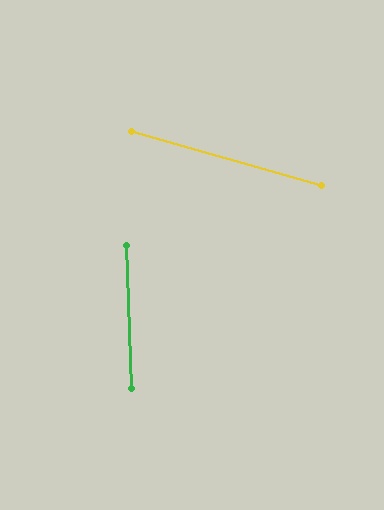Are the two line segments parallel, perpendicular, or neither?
Neither parallel nor perpendicular — they differ by about 72°.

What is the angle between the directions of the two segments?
Approximately 72 degrees.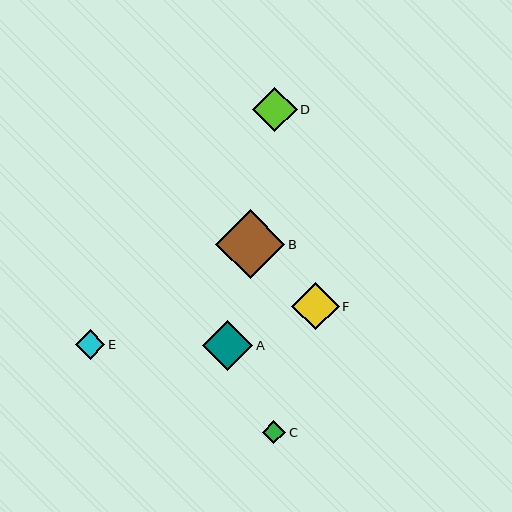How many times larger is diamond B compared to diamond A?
Diamond B is approximately 1.4 times the size of diamond A.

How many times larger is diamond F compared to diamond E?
Diamond F is approximately 1.6 times the size of diamond E.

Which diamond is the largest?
Diamond B is the largest with a size of approximately 70 pixels.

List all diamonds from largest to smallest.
From largest to smallest: B, A, F, D, E, C.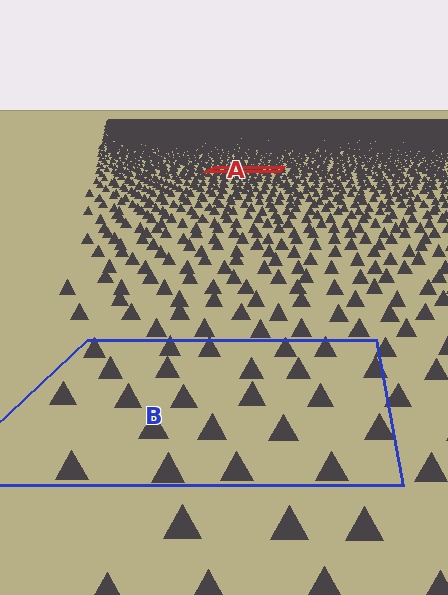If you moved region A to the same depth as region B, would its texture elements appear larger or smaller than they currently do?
They would appear larger. At a closer depth, the same texture elements are projected at a bigger on-screen size.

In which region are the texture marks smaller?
The texture marks are smaller in region A, because it is farther away.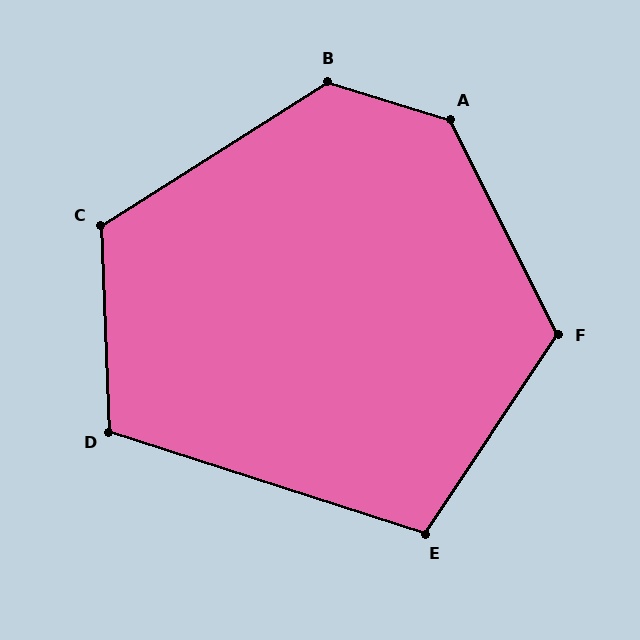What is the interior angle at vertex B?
Approximately 130 degrees (obtuse).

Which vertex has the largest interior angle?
A, at approximately 134 degrees.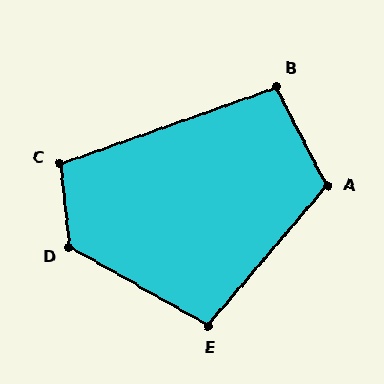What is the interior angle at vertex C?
Approximately 104 degrees (obtuse).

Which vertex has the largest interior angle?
D, at approximately 125 degrees.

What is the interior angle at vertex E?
Approximately 101 degrees (obtuse).